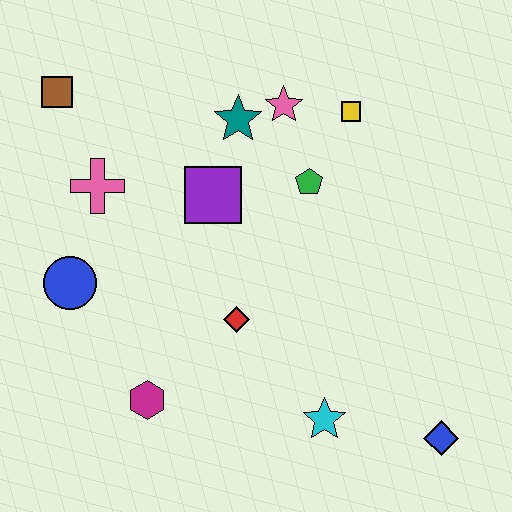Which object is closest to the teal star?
The pink star is closest to the teal star.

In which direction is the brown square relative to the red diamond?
The brown square is above the red diamond.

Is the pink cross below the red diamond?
No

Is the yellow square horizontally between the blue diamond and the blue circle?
Yes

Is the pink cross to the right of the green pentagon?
No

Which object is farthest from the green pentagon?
The blue diamond is farthest from the green pentagon.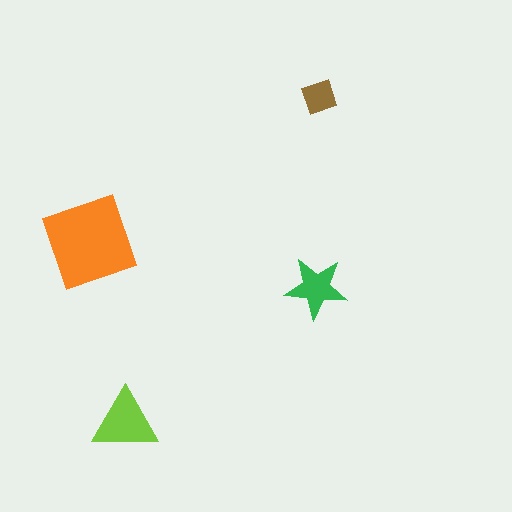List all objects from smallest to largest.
The brown square, the green star, the lime triangle, the orange diamond.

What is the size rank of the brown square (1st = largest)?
4th.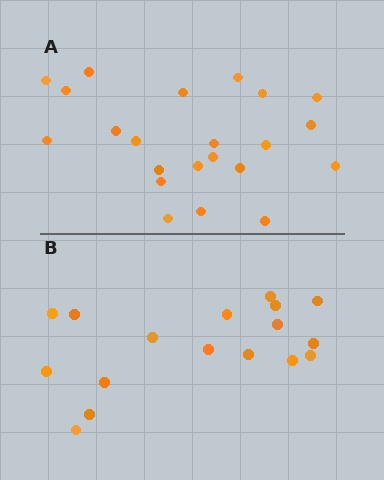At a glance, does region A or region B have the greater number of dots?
Region A (the top region) has more dots.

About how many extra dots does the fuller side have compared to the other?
Region A has about 5 more dots than region B.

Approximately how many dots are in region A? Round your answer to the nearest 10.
About 20 dots. (The exact count is 22, which rounds to 20.)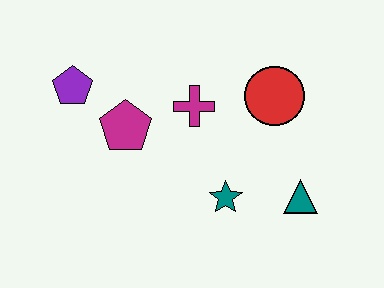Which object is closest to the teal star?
The teal triangle is closest to the teal star.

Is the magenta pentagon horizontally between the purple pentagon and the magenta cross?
Yes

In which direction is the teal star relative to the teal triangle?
The teal star is to the left of the teal triangle.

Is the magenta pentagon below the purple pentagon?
Yes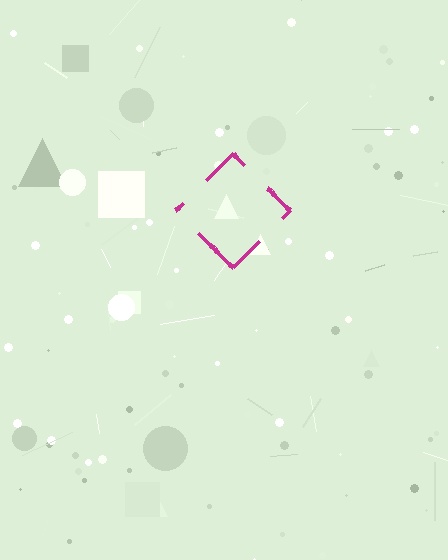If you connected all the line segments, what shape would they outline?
They would outline a diamond.